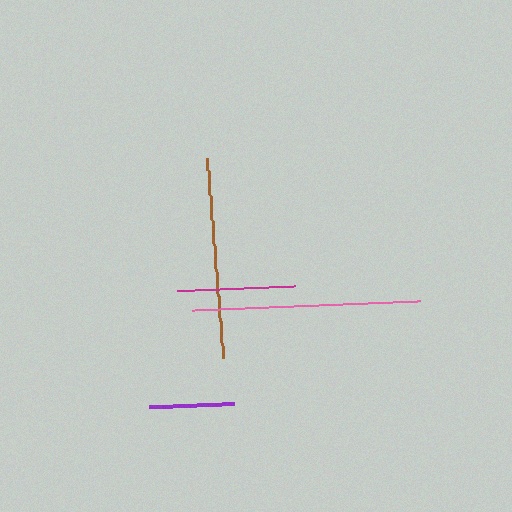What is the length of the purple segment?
The purple segment is approximately 85 pixels long.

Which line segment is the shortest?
The purple line is the shortest at approximately 85 pixels.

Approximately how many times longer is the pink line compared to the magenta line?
The pink line is approximately 1.9 times the length of the magenta line.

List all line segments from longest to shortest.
From longest to shortest: pink, brown, magenta, purple.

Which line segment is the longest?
The pink line is the longest at approximately 229 pixels.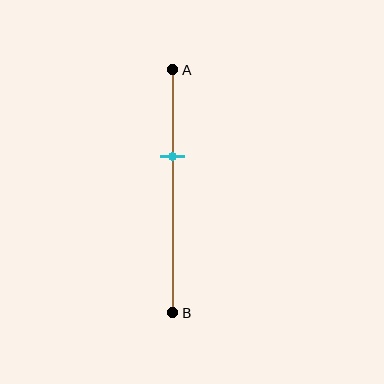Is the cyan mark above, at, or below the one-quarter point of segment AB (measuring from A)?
The cyan mark is below the one-quarter point of segment AB.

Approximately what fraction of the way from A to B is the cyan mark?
The cyan mark is approximately 35% of the way from A to B.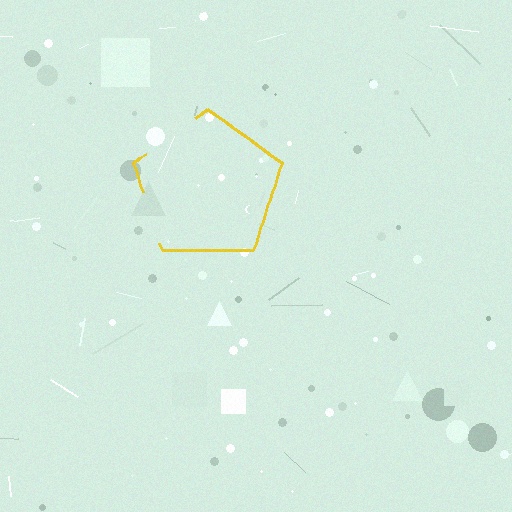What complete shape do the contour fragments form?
The contour fragments form a pentagon.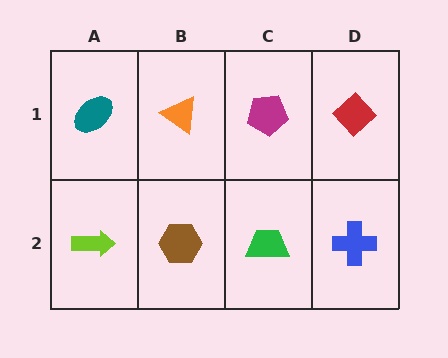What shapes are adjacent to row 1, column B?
A brown hexagon (row 2, column B), a teal ellipse (row 1, column A), a magenta pentagon (row 1, column C).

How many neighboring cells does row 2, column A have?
2.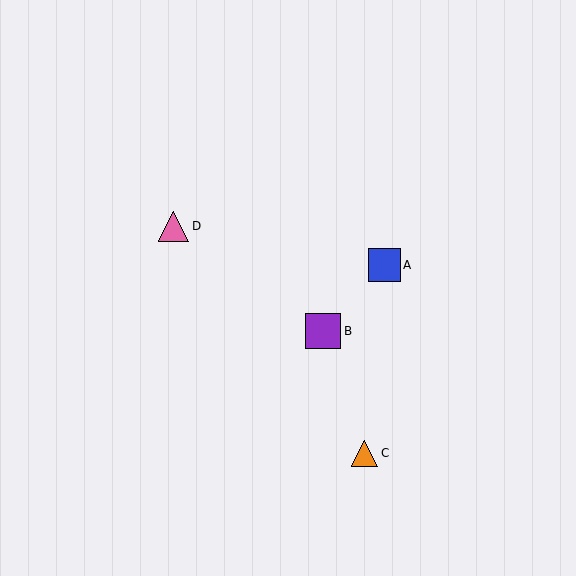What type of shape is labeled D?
Shape D is a pink triangle.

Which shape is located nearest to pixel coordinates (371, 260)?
The blue square (labeled A) at (384, 265) is nearest to that location.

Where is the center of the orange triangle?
The center of the orange triangle is at (365, 453).